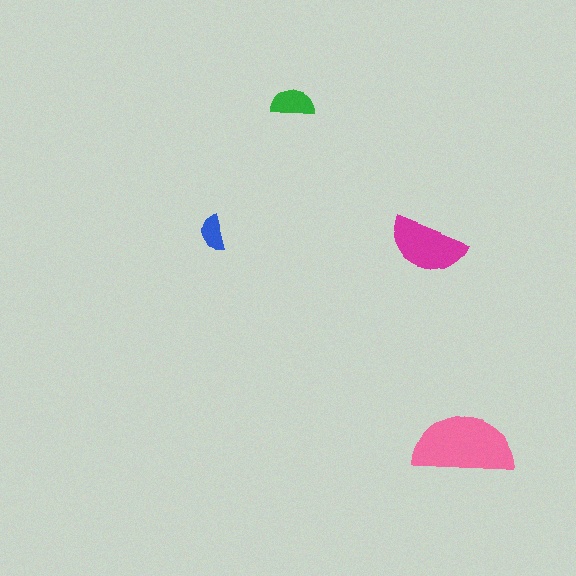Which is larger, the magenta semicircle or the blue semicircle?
The magenta one.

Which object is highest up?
The green semicircle is topmost.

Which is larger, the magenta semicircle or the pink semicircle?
The pink one.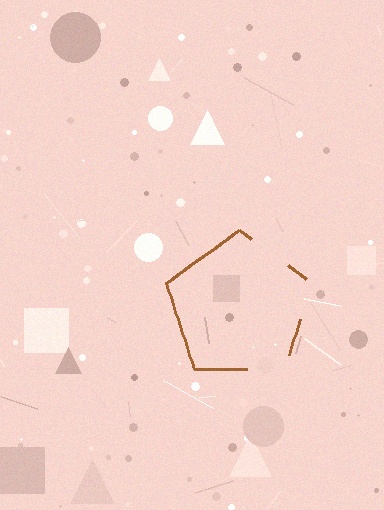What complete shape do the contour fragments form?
The contour fragments form a pentagon.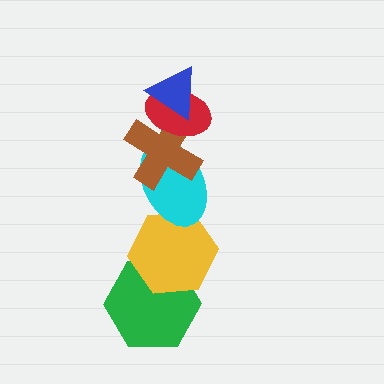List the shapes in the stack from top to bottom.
From top to bottom: the blue triangle, the red ellipse, the brown cross, the cyan ellipse, the yellow hexagon, the green hexagon.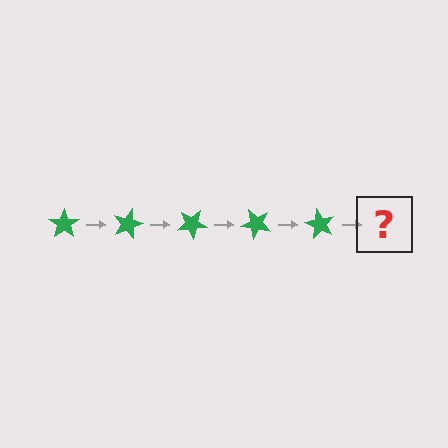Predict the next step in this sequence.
The next step is a green star rotated 75 degrees.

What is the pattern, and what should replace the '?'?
The pattern is that the star rotates 15 degrees each step. The '?' should be a green star rotated 75 degrees.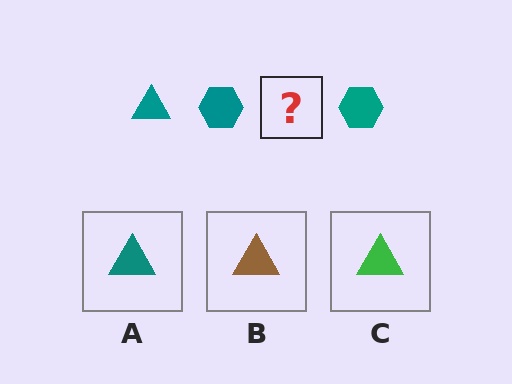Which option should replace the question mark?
Option A.